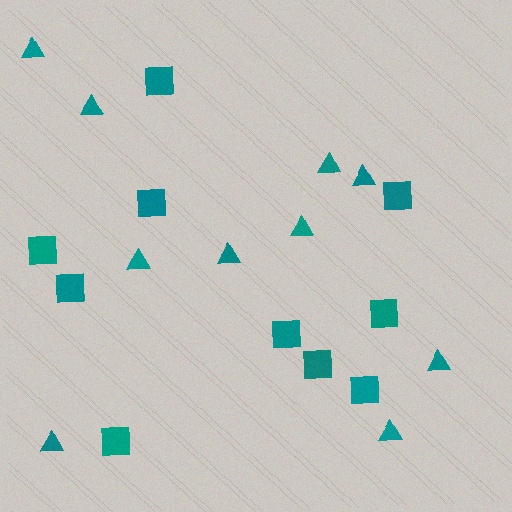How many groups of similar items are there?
There are 2 groups: one group of squares (10) and one group of triangles (10).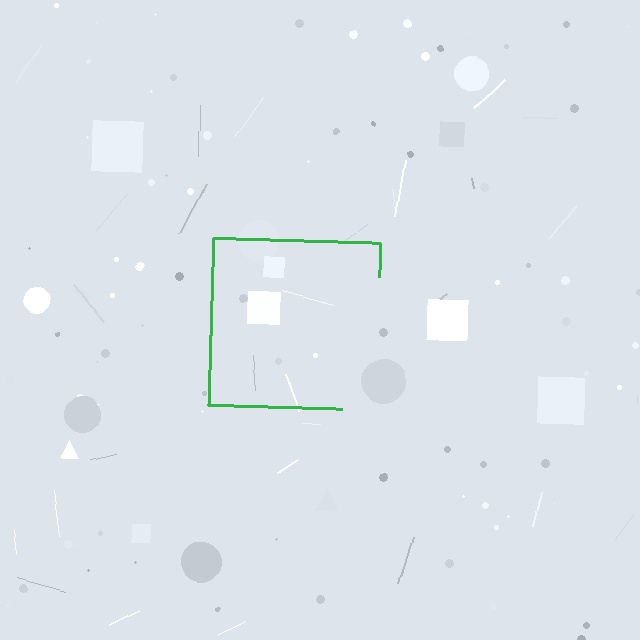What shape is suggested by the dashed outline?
The dashed outline suggests a square.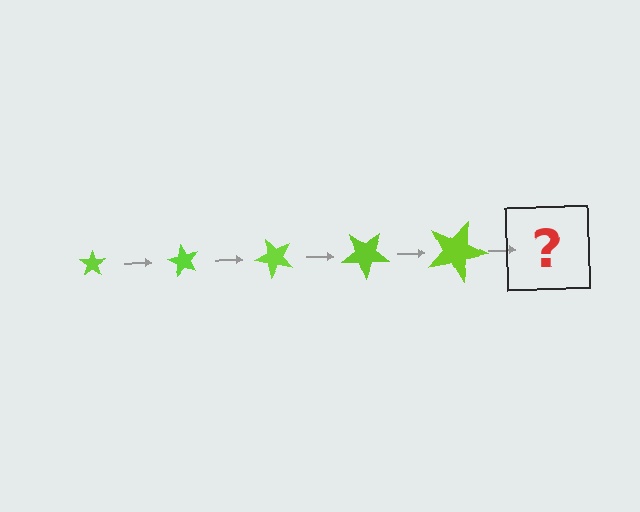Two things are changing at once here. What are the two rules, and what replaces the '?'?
The two rules are that the star grows larger each step and it rotates 60 degrees each step. The '?' should be a star, larger than the previous one and rotated 300 degrees from the start.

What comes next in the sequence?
The next element should be a star, larger than the previous one and rotated 300 degrees from the start.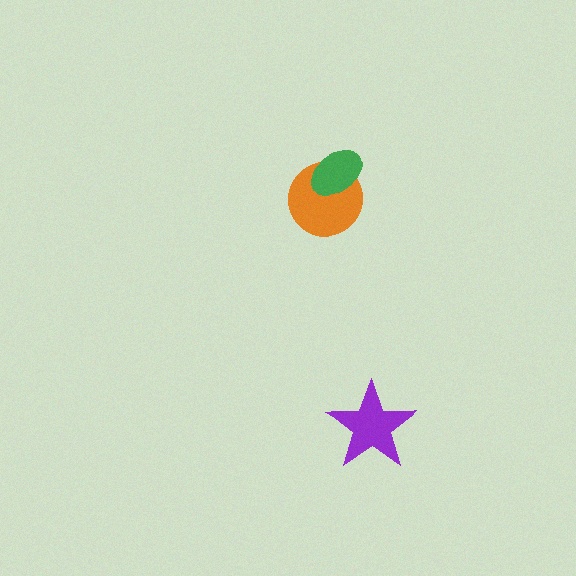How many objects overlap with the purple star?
0 objects overlap with the purple star.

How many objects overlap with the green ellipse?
1 object overlaps with the green ellipse.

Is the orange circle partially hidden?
Yes, it is partially covered by another shape.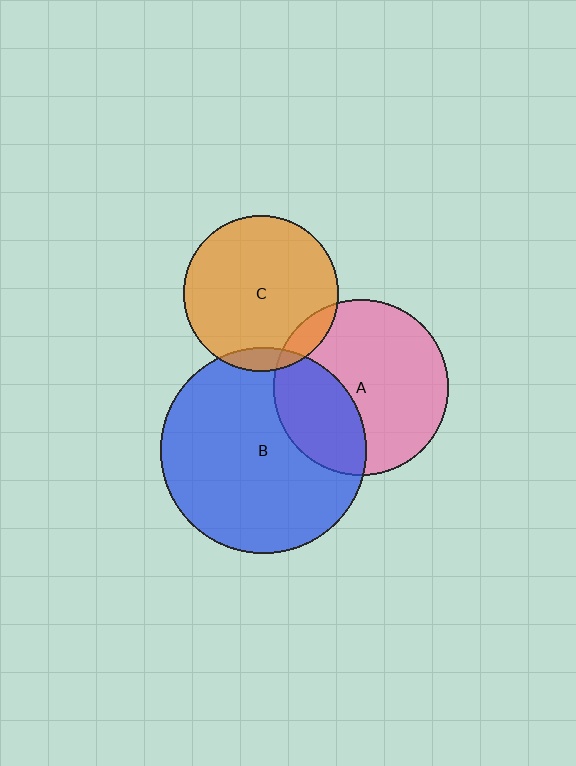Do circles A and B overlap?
Yes.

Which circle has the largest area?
Circle B (blue).